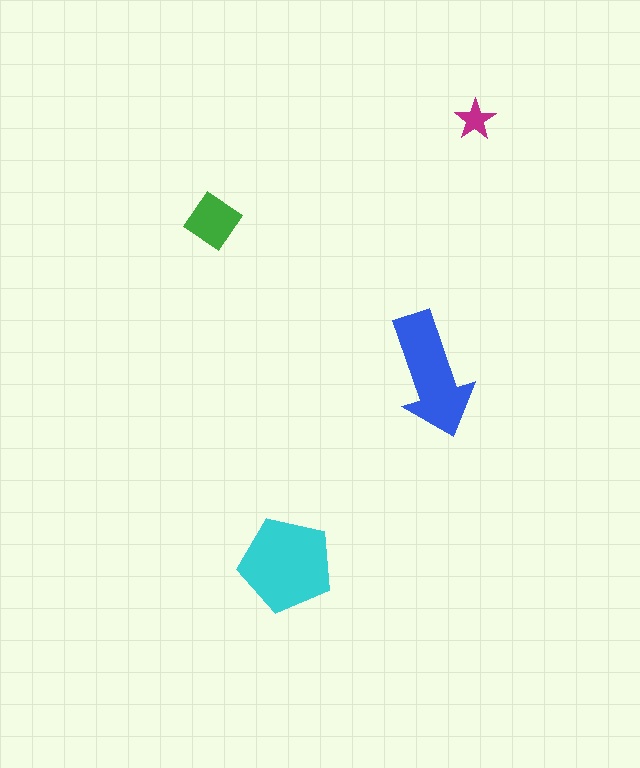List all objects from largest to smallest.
The cyan pentagon, the blue arrow, the green diamond, the magenta star.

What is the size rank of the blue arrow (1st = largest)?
2nd.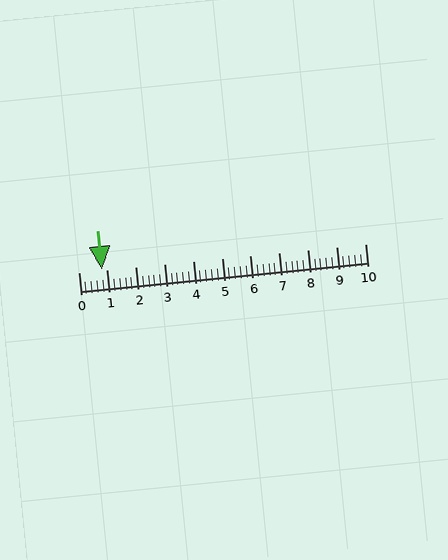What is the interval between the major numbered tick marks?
The major tick marks are spaced 1 units apart.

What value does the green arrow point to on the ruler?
The green arrow points to approximately 0.8.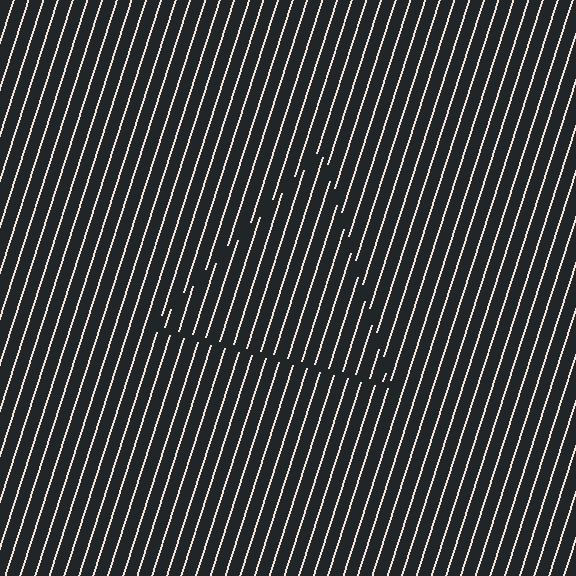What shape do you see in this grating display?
An illusory triangle. The interior of the shape contains the same grating, shifted by half a period — the contour is defined by the phase discontinuity where line-ends from the inner and outer gratings abut.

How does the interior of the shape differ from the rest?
The interior of the shape contains the same grating, shifted by half a period — the contour is defined by the phase discontinuity where line-ends from the inner and outer gratings abut.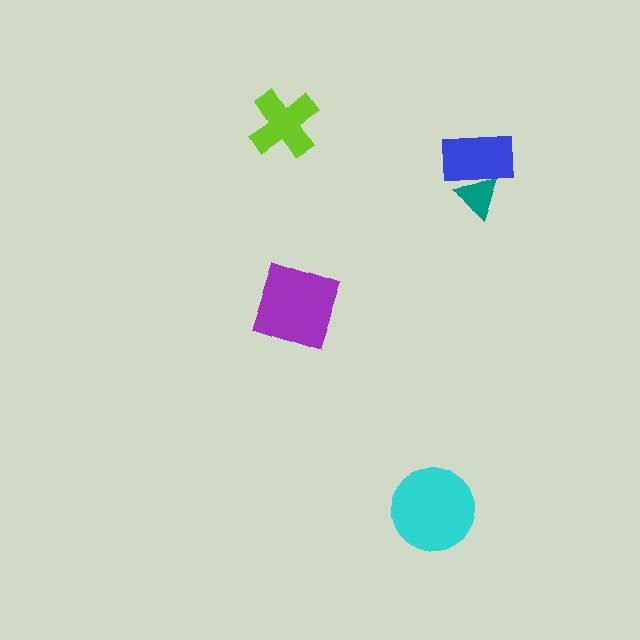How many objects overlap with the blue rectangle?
1 object overlaps with the blue rectangle.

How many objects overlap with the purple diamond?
0 objects overlap with the purple diamond.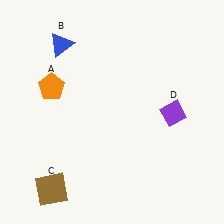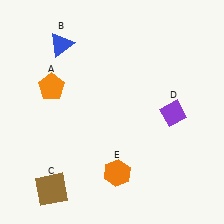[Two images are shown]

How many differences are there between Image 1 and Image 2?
There is 1 difference between the two images.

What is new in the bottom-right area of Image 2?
An orange hexagon (E) was added in the bottom-right area of Image 2.